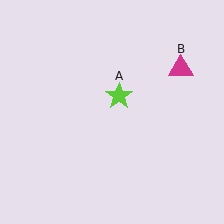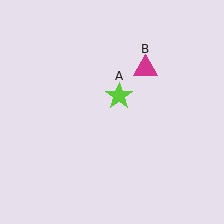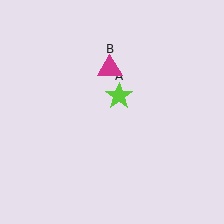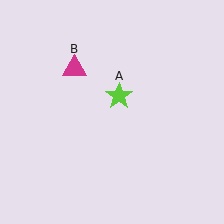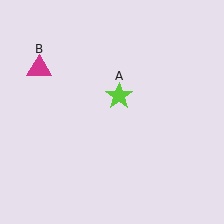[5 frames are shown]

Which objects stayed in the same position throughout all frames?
Lime star (object A) remained stationary.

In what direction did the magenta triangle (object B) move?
The magenta triangle (object B) moved left.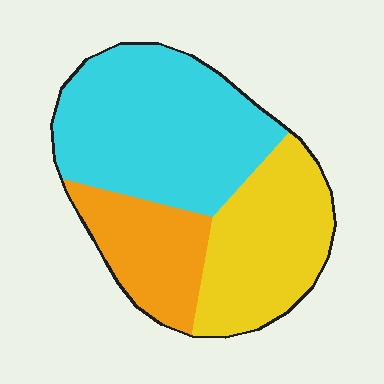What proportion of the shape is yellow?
Yellow takes up about one third (1/3) of the shape.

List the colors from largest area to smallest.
From largest to smallest: cyan, yellow, orange.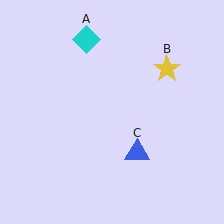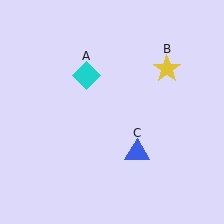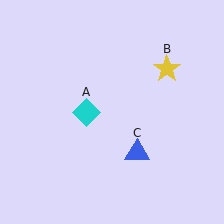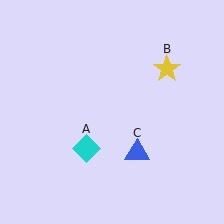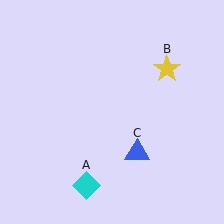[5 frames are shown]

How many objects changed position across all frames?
1 object changed position: cyan diamond (object A).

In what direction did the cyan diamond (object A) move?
The cyan diamond (object A) moved down.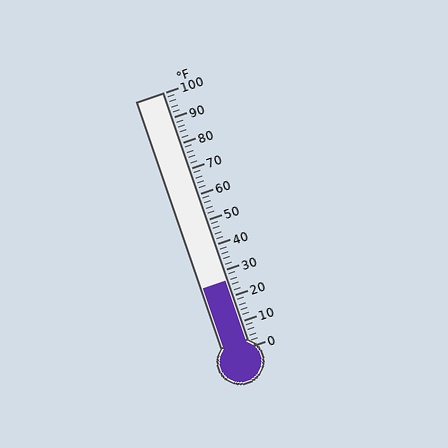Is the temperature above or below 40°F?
The temperature is below 40°F.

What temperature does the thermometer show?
The thermometer shows approximately 26°F.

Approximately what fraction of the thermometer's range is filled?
The thermometer is filled to approximately 25% of its range.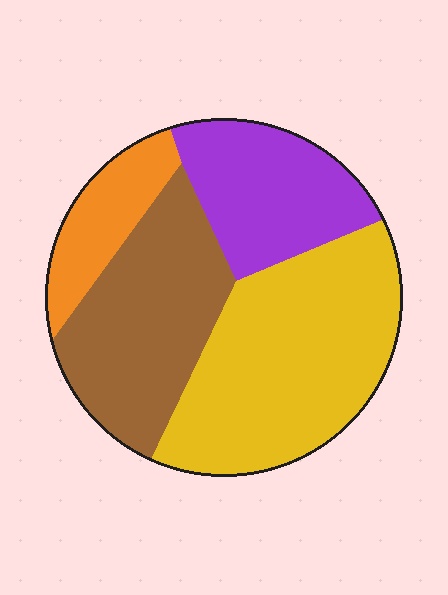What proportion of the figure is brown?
Brown takes up about one quarter (1/4) of the figure.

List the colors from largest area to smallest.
From largest to smallest: yellow, brown, purple, orange.